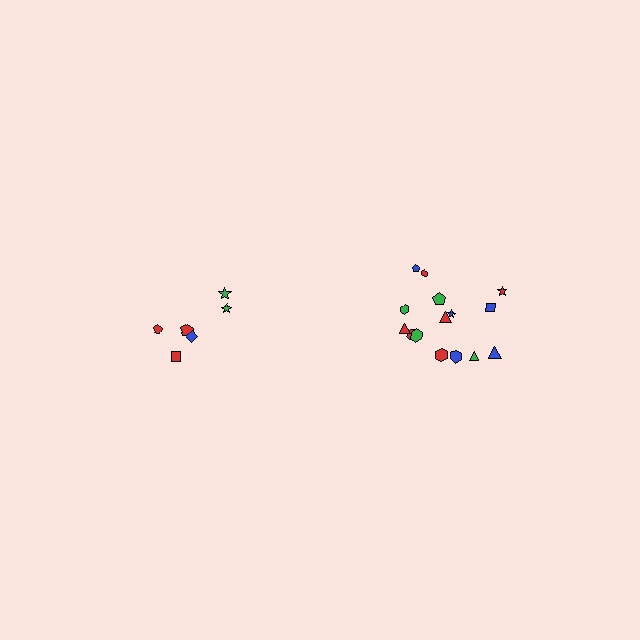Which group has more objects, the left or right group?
The right group.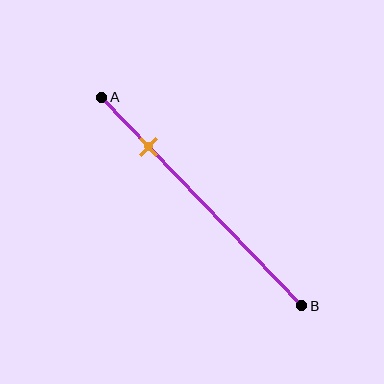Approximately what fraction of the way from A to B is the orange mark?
The orange mark is approximately 25% of the way from A to B.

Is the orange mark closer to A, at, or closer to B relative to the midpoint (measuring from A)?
The orange mark is closer to point A than the midpoint of segment AB.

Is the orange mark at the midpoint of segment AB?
No, the mark is at about 25% from A, not at the 50% midpoint.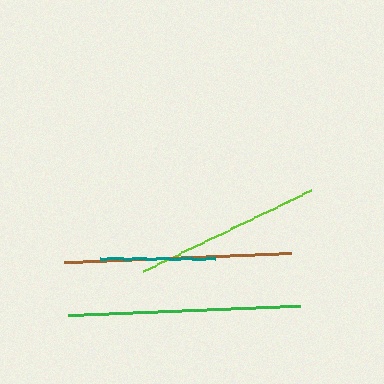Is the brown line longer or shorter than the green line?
The green line is longer than the brown line.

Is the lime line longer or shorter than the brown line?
The brown line is longer than the lime line.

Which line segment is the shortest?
The teal line is the shortest at approximately 115 pixels.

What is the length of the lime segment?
The lime segment is approximately 187 pixels long.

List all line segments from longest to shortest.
From longest to shortest: green, brown, lime, teal.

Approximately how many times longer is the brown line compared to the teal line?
The brown line is approximately 2.0 times the length of the teal line.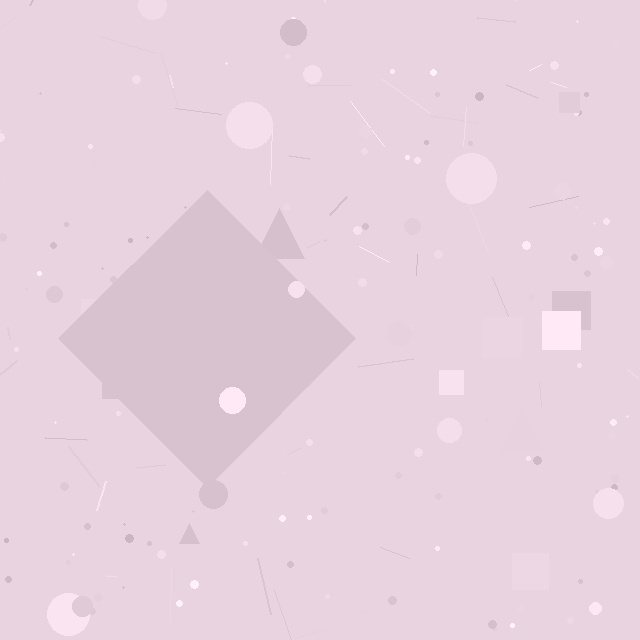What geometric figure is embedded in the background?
A diamond is embedded in the background.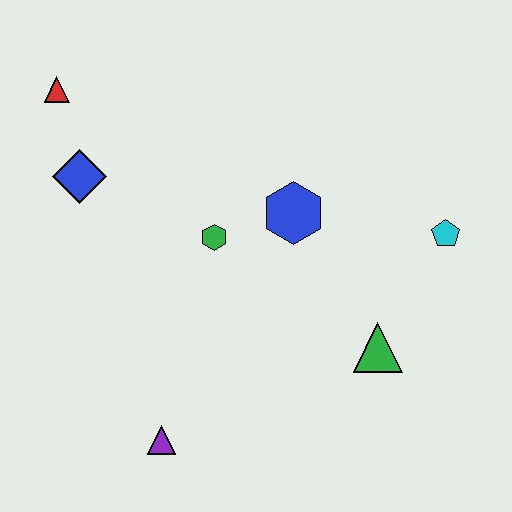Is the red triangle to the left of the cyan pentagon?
Yes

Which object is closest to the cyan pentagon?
The green triangle is closest to the cyan pentagon.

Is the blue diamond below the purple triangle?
No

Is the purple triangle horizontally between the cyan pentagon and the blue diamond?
Yes